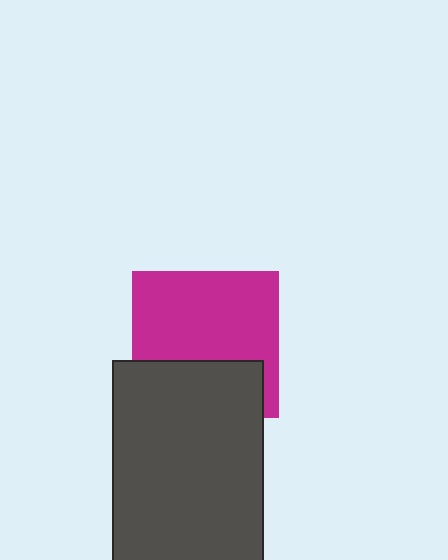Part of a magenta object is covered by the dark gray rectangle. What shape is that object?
It is a square.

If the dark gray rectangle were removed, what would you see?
You would see the complete magenta square.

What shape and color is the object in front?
The object in front is a dark gray rectangle.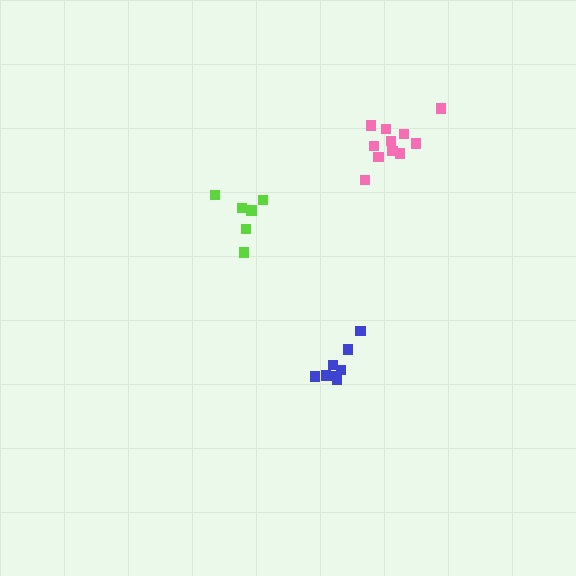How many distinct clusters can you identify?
There are 3 distinct clusters.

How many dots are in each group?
Group 1: 8 dots, Group 2: 11 dots, Group 3: 6 dots (25 total).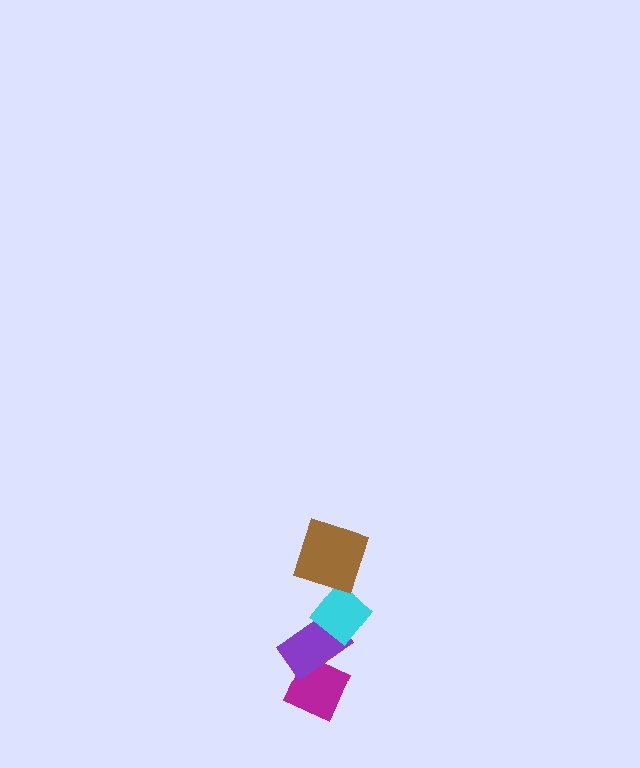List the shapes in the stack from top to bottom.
From top to bottom: the brown square, the cyan diamond, the purple rectangle, the magenta diamond.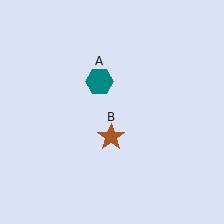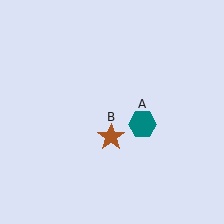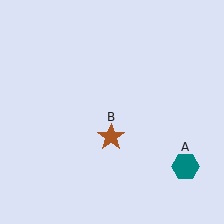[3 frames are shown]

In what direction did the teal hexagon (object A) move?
The teal hexagon (object A) moved down and to the right.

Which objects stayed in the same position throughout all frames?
Brown star (object B) remained stationary.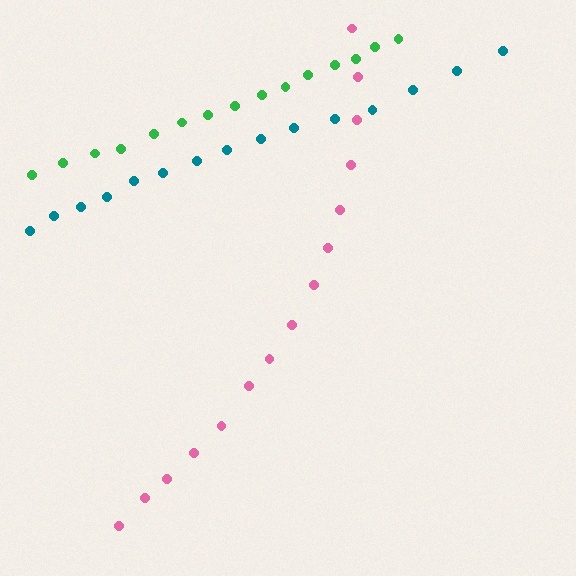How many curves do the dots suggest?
There are 3 distinct paths.